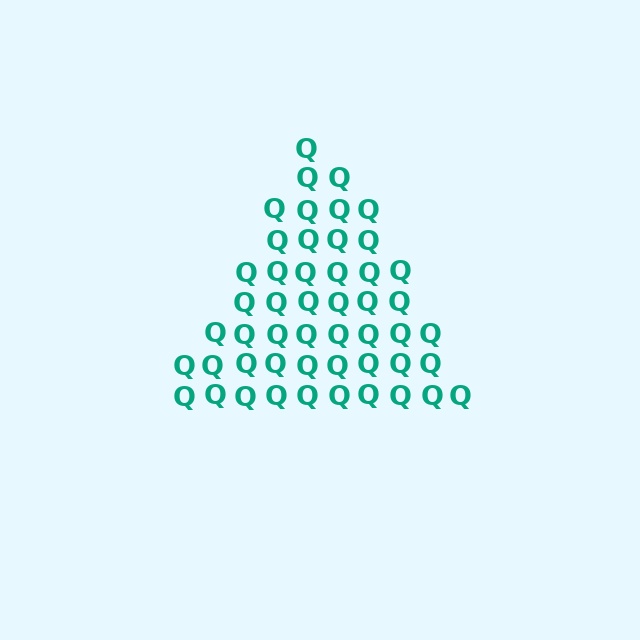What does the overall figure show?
The overall figure shows a triangle.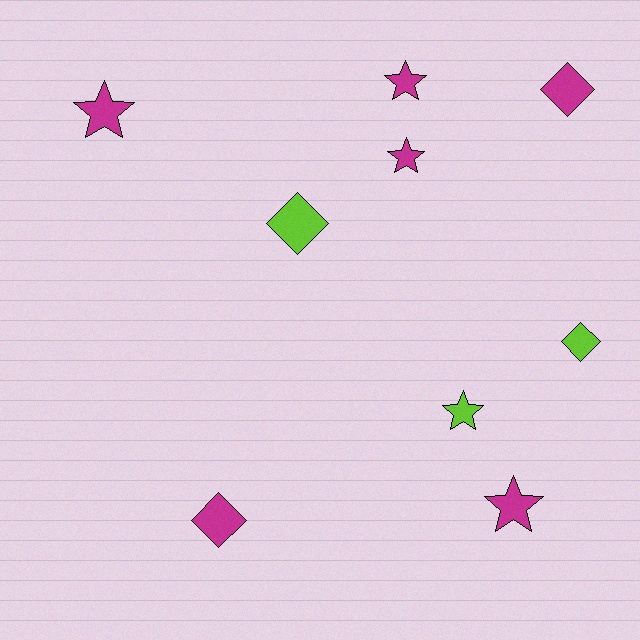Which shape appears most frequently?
Star, with 5 objects.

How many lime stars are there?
There is 1 lime star.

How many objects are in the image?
There are 9 objects.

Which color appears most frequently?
Magenta, with 6 objects.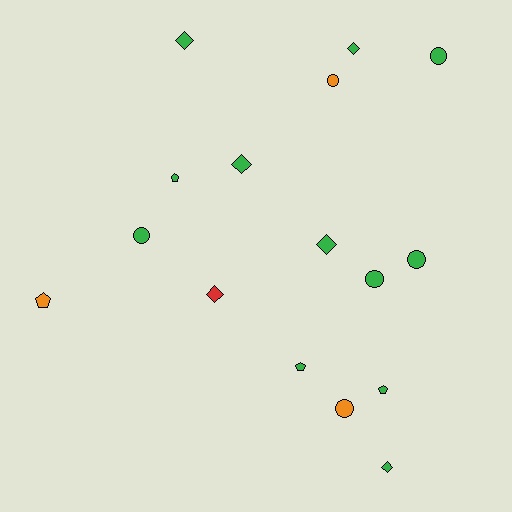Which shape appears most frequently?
Circle, with 6 objects.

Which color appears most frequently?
Green, with 12 objects.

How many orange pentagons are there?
There is 1 orange pentagon.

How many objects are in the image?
There are 16 objects.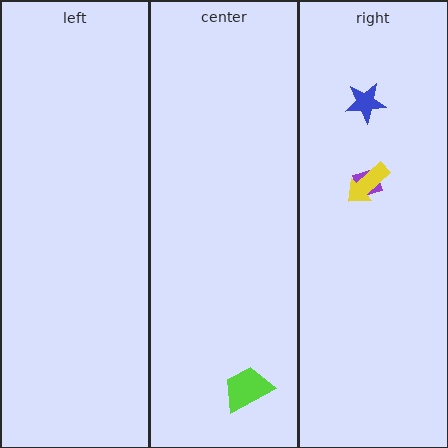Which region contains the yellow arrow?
The right region.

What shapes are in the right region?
The purple diamond, the blue star, the yellow arrow.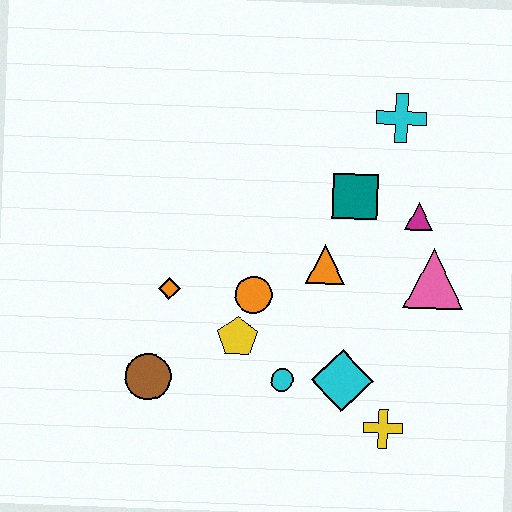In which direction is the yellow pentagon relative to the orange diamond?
The yellow pentagon is to the right of the orange diamond.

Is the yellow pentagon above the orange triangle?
No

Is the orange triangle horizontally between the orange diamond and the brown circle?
No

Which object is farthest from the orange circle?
The cyan cross is farthest from the orange circle.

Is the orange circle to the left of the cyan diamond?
Yes